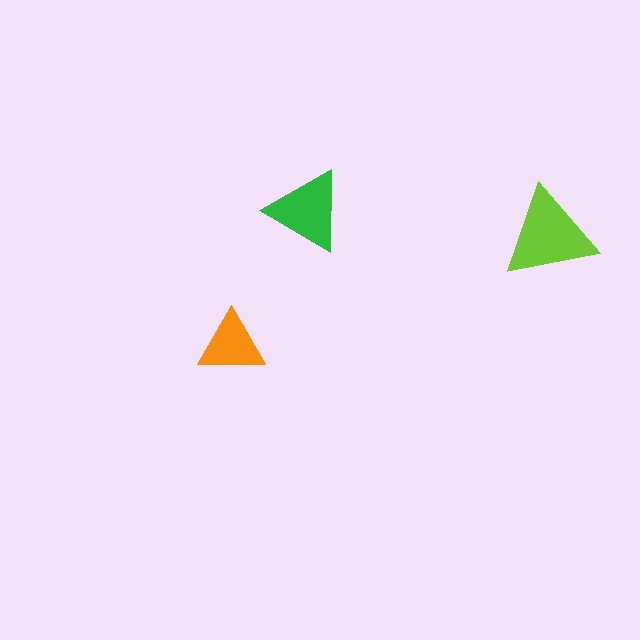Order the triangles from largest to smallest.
the lime one, the green one, the orange one.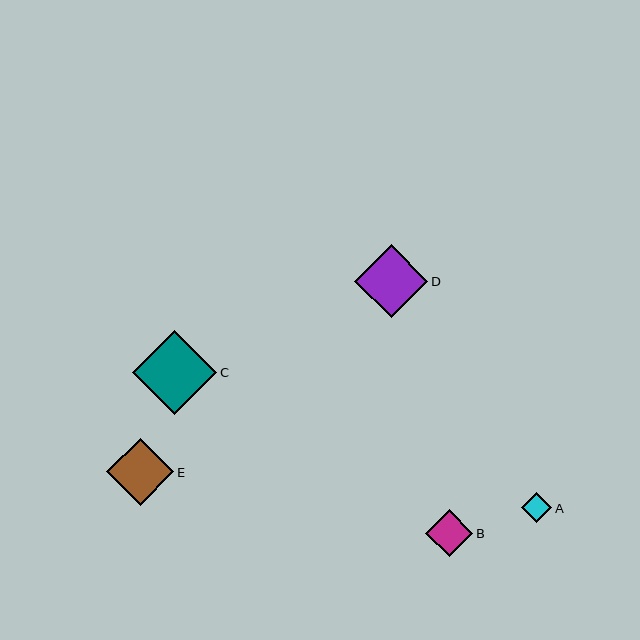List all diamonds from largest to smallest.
From largest to smallest: C, D, E, B, A.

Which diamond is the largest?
Diamond C is the largest with a size of approximately 84 pixels.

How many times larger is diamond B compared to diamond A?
Diamond B is approximately 1.6 times the size of diamond A.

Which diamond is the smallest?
Diamond A is the smallest with a size of approximately 30 pixels.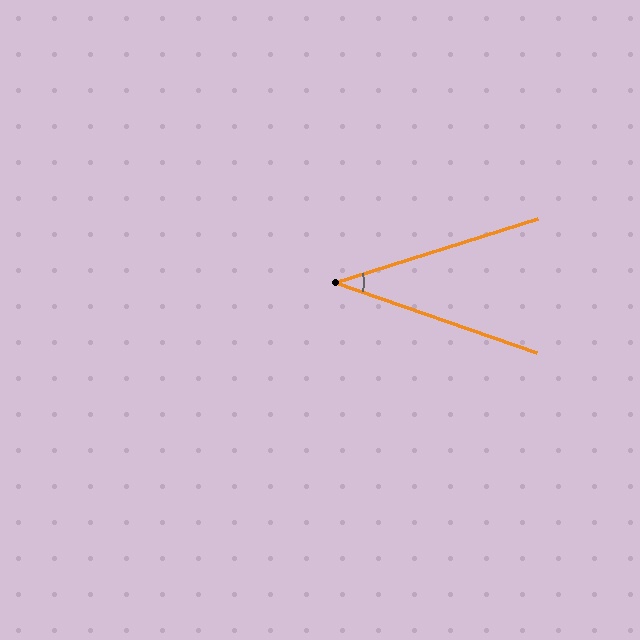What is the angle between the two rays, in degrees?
Approximately 37 degrees.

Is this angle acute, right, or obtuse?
It is acute.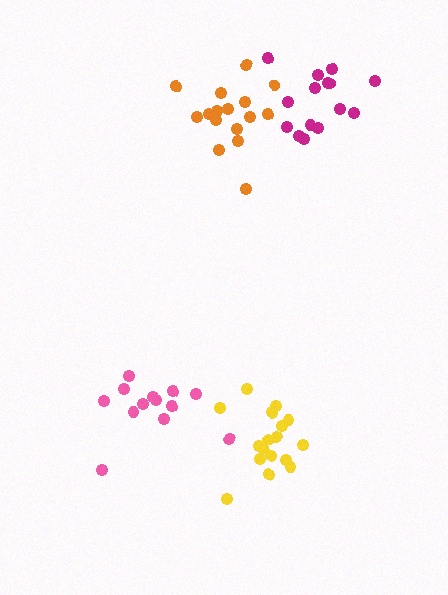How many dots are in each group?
Group 1: 16 dots, Group 2: 15 dots, Group 3: 13 dots, Group 4: 17 dots (61 total).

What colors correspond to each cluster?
The clusters are colored: orange, magenta, pink, yellow.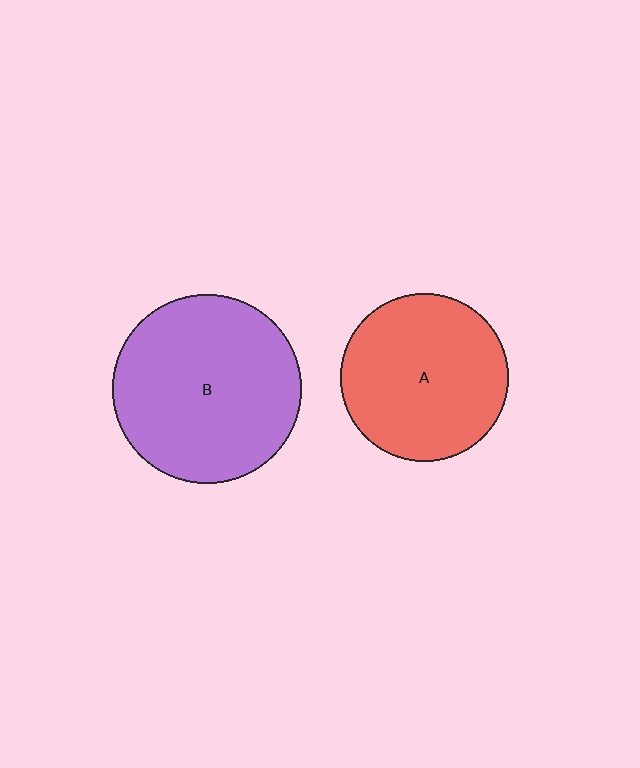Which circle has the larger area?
Circle B (purple).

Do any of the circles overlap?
No, none of the circles overlap.